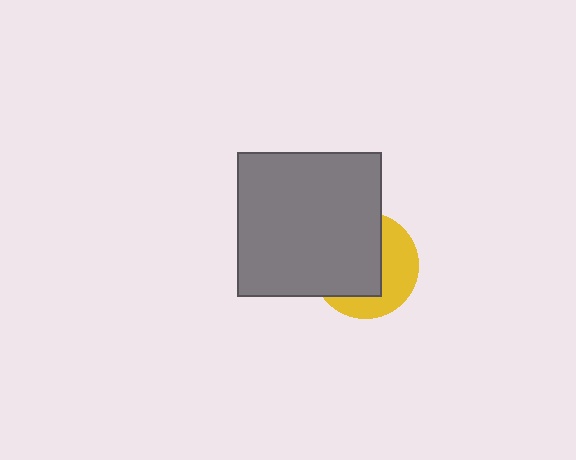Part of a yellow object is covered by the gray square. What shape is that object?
It is a circle.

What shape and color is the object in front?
The object in front is a gray square.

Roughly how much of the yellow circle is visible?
A small part of it is visible (roughly 42%).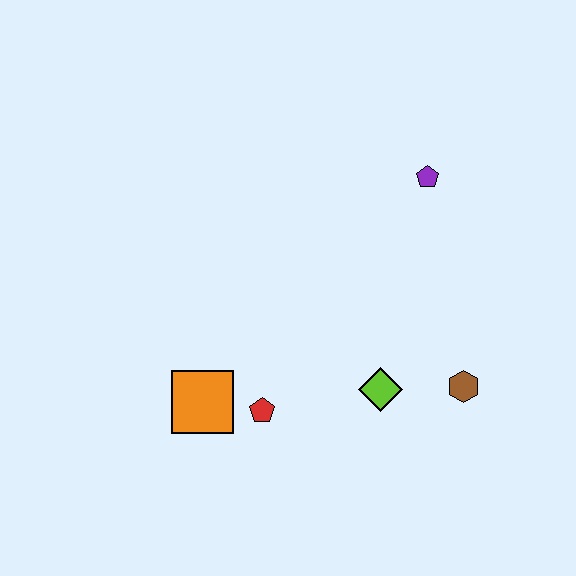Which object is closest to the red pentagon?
The orange square is closest to the red pentagon.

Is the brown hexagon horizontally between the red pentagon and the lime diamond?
No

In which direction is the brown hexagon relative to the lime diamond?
The brown hexagon is to the right of the lime diamond.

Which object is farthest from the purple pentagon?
The orange square is farthest from the purple pentagon.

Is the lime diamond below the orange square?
No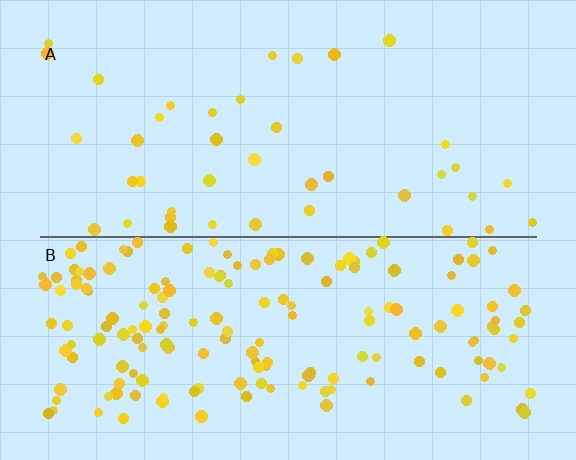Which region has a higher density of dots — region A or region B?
B (the bottom).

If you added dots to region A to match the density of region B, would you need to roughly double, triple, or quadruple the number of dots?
Approximately quadruple.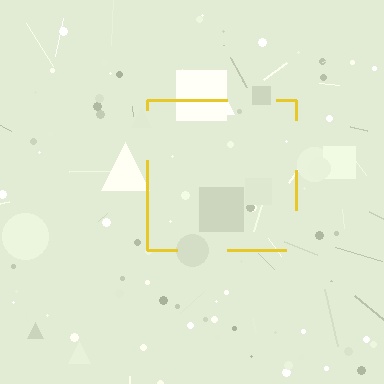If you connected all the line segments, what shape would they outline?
They would outline a square.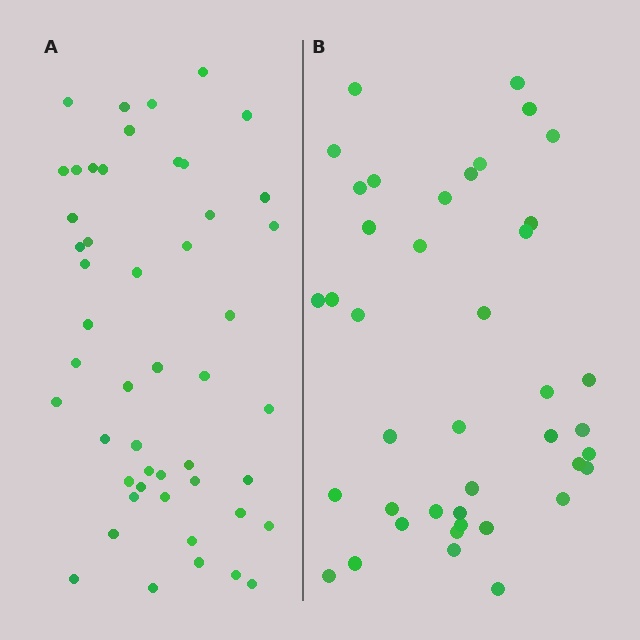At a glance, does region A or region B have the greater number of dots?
Region A (the left region) has more dots.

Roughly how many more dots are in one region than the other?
Region A has roughly 8 or so more dots than region B.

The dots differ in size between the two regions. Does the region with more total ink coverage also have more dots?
No. Region B has more total ink coverage because its dots are larger, but region A actually contains more individual dots. Total area can be misleading — the number of items is what matters here.